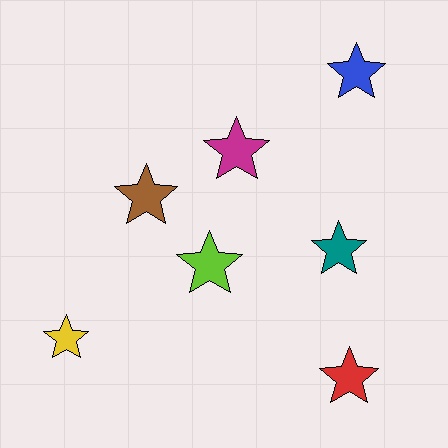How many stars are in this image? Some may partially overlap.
There are 7 stars.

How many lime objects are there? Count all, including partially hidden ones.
There is 1 lime object.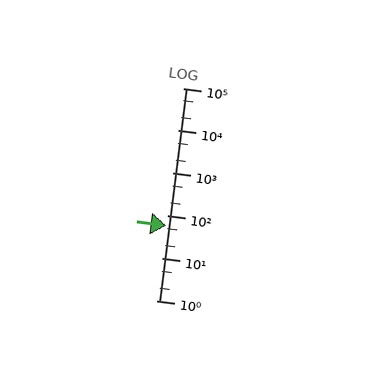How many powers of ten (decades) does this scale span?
The scale spans 5 decades, from 1 to 100000.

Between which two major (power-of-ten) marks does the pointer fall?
The pointer is between 10 and 100.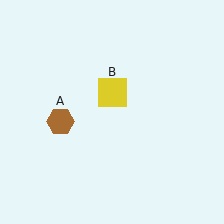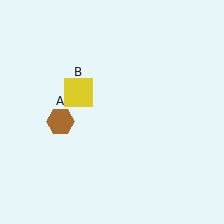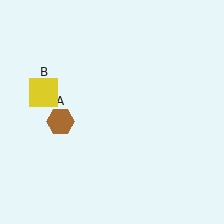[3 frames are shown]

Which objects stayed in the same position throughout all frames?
Brown hexagon (object A) remained stationary.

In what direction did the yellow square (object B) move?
The yellow square (object B) moved left.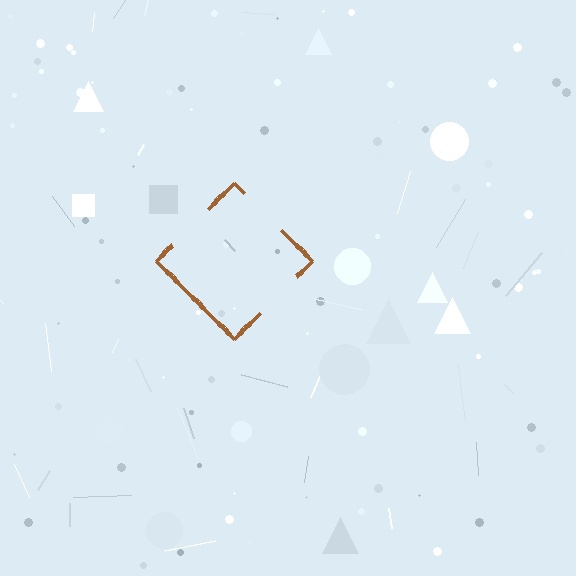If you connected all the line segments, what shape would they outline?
They would outline a diamond.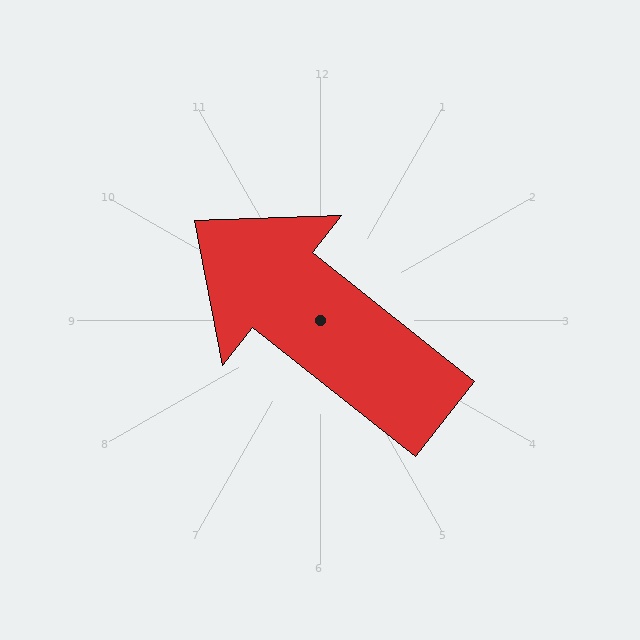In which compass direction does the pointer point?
Northwest.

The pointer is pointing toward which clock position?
Roughly 10 o'clock.